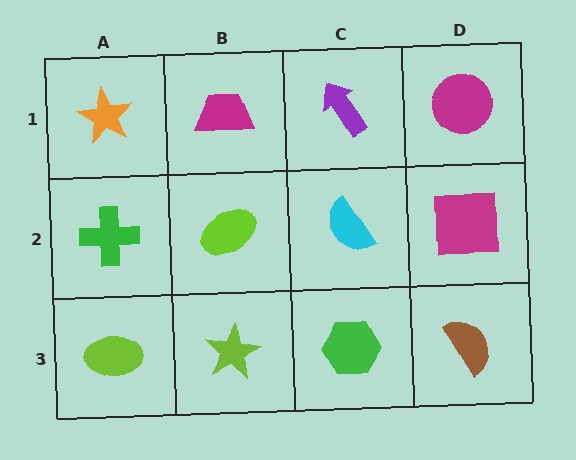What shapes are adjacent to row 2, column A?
An orange star (row 1, column A), a lime ellipse (row 3, column A), a lime ellipse (row 2, column B).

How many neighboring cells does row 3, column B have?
3.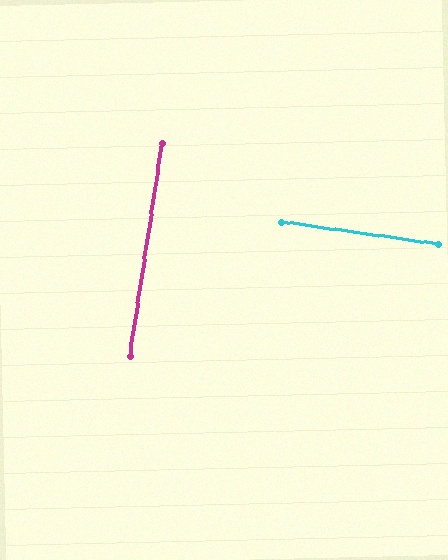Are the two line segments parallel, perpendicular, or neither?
Perpendicular — they meet at approximately 89°.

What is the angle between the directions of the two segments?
Approximately 89 degrees.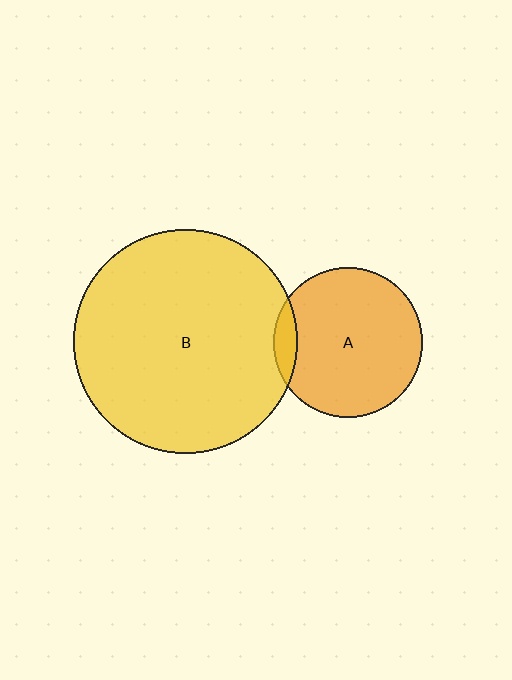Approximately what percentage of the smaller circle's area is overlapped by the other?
Approximately 10%.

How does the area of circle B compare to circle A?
Approximately 2.3 times.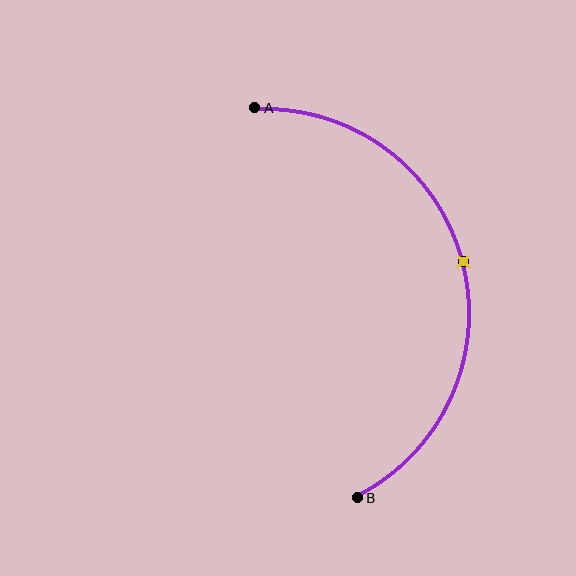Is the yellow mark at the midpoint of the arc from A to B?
Yes. The yellow mark lies on the arc at equal arc-length from both A and B — it is the arc midpoint.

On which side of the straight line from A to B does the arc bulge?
The arc bulges to the right of the straight line connecting A and B.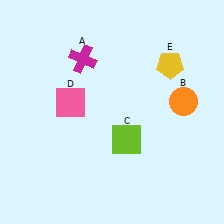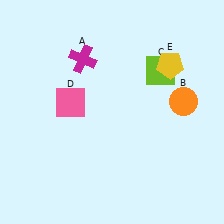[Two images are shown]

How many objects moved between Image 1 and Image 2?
1 object moved between the two images.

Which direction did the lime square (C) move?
The lime square (C) moved up.